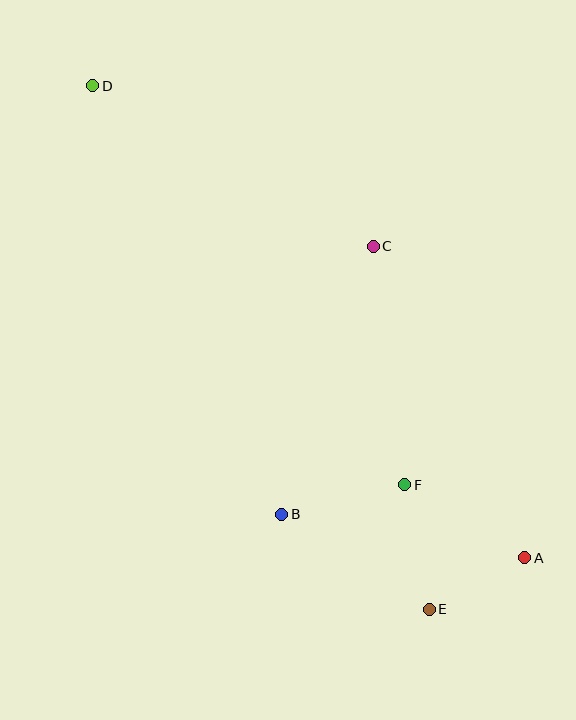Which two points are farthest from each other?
Points A and D are farthest from each other.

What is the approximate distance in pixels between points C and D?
The distance between C and D is approximately 323 pixels.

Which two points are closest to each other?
Points A and E are closest to each other.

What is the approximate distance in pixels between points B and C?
The distance between B and C is approximately 283 pixels.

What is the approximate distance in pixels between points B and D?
The distance between B and D is approximately 468 pixels.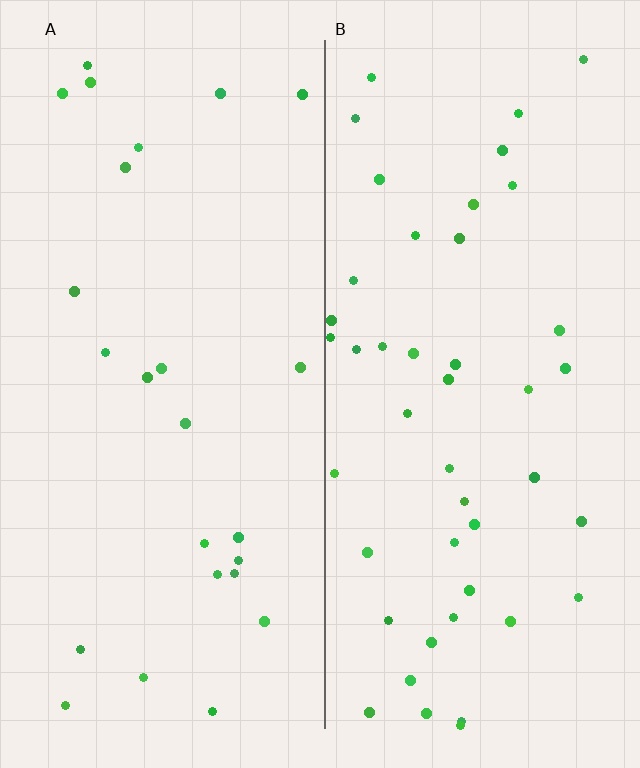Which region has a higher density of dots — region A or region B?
B (the right).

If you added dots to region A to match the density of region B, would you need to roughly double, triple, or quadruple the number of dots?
Approximately double.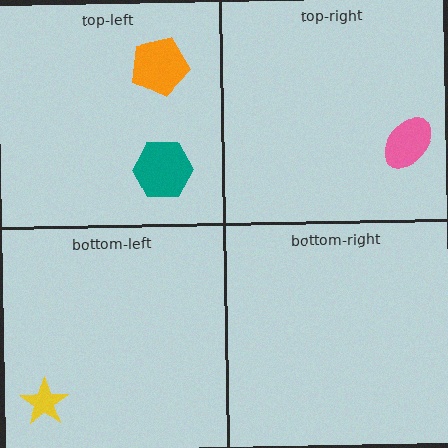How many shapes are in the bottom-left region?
1.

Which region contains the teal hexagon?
The top-left region.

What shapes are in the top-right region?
The pink ellipse.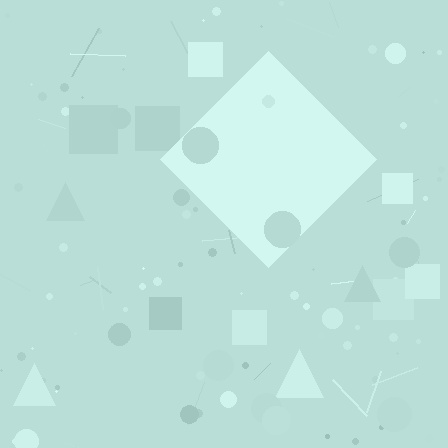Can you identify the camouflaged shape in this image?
The camouflaged shape is a diamond.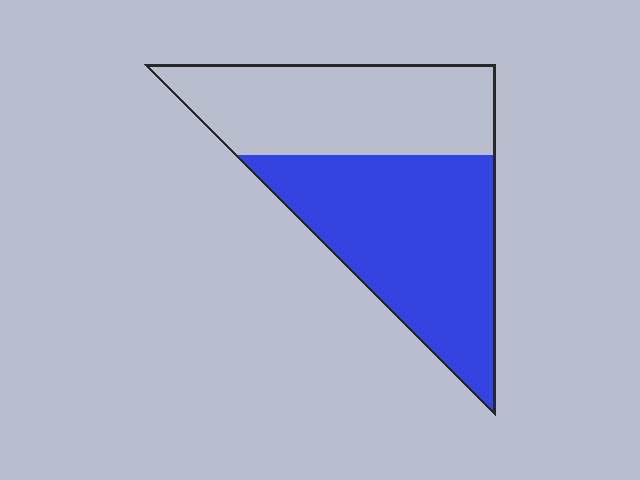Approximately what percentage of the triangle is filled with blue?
Approximately 55%.